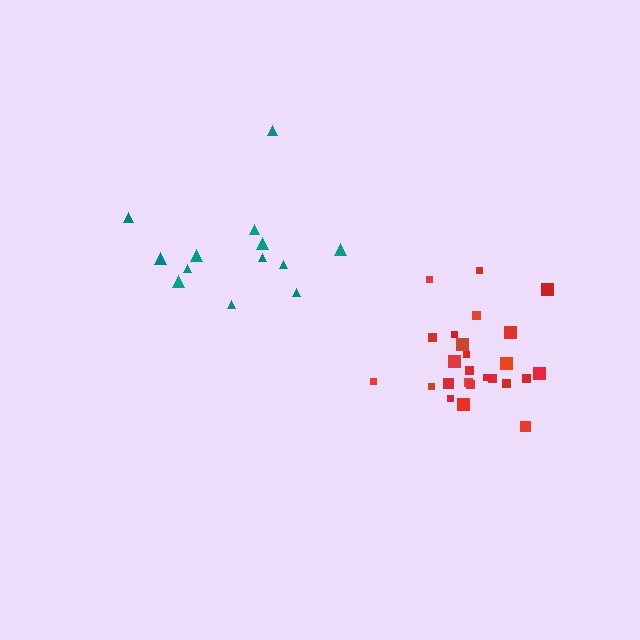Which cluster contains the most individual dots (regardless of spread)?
Red (25).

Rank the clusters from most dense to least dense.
red, teal.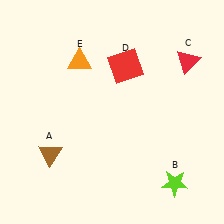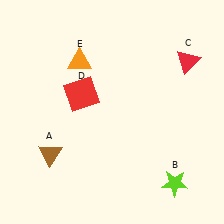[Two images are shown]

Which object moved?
The red square (D) moved left.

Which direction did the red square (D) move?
The red square (D) moved left.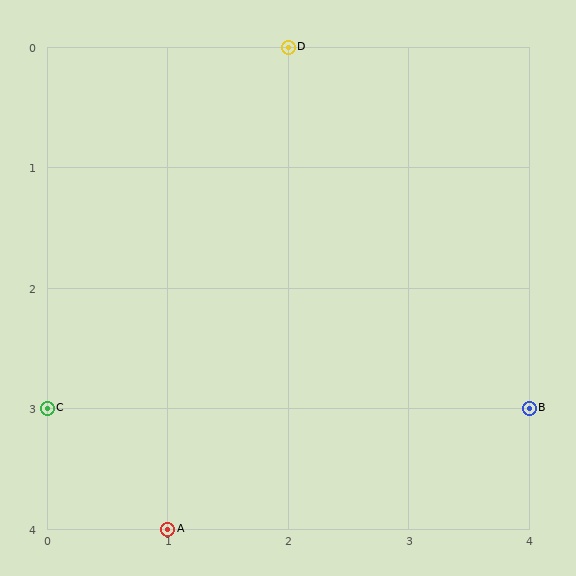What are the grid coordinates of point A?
Point A is at grid coordinates (1, 4).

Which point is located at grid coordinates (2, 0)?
Point D is at (2, 0).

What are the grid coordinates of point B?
Point B is at grid coordinates (4, 3).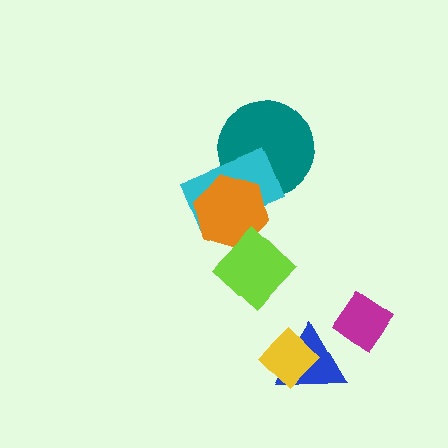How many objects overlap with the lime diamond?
1 object overlaps with the lime diamond.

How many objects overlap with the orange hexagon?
3 objects overlap with the orange hexagon.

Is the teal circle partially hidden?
Yes, it is partially covered by another shape.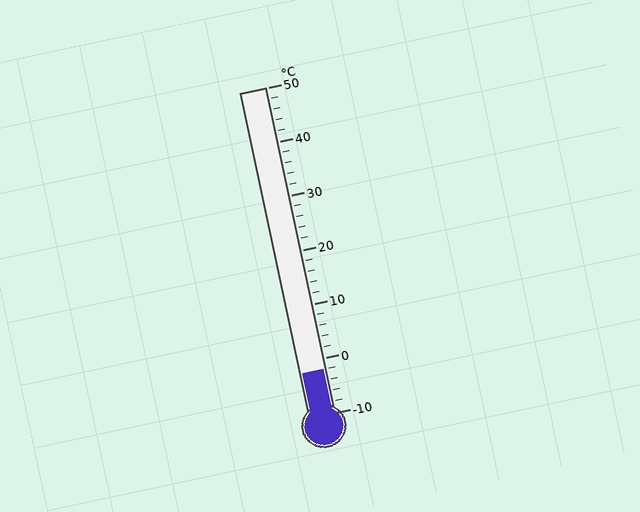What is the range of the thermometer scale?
The thermometer scale ranges from -10°C to 50°C.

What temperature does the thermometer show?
The thermometer shows approximately -2°C.